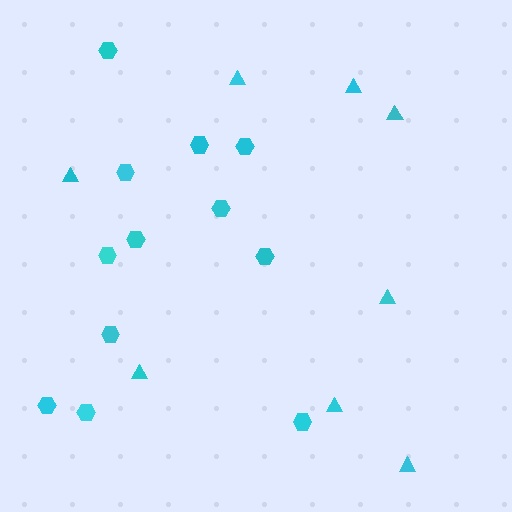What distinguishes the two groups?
There are 2 groups: one group of hexagons (12) and one group of triangles (8).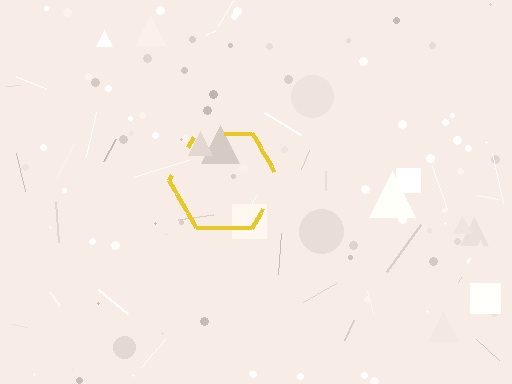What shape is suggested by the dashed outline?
The dashed outline suggests a hexagon.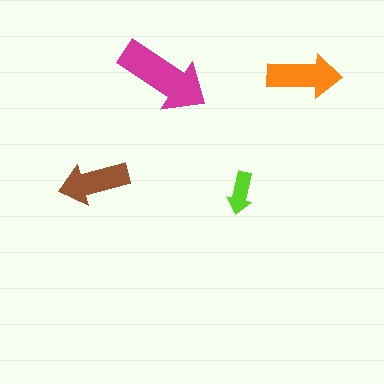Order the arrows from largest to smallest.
the magenta one, the orange one, the brown one, the lime one.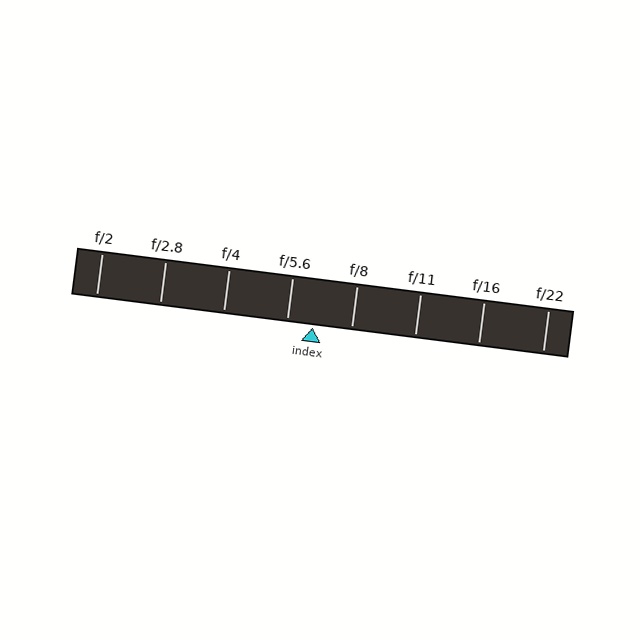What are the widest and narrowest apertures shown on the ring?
The widest aperture shown is f/2 and the narrowest is f/22.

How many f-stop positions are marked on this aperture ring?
There are 8 f-stop positions marked.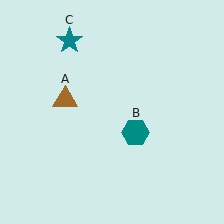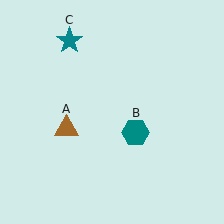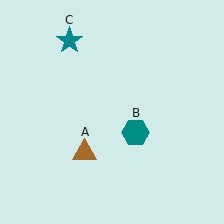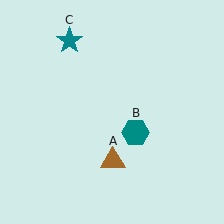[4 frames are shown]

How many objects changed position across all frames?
1 object changed position: brown triangle (object A).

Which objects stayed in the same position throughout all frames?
Teal hexagon (object B) and teal star (object C) remained stationary.